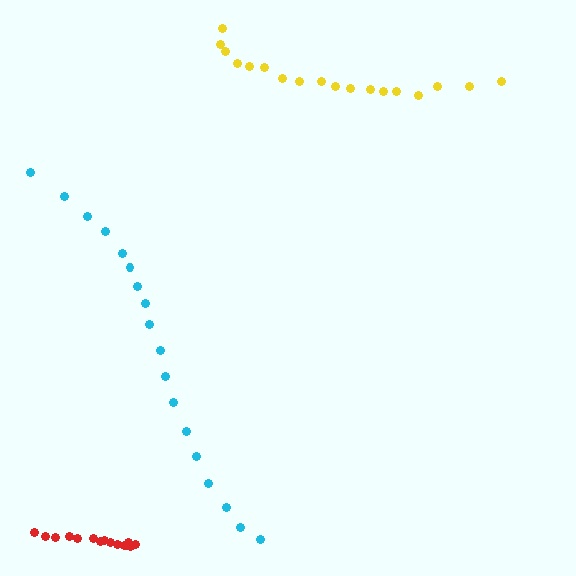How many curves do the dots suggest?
There are 3 distinct paths.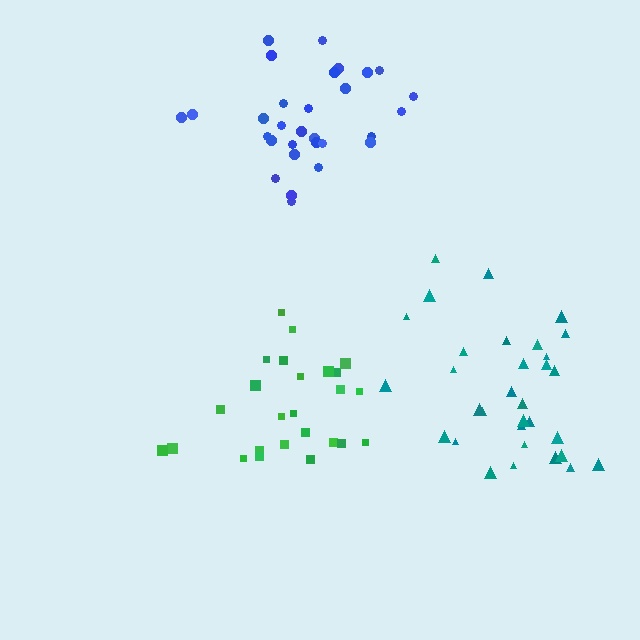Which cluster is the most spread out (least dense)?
Green.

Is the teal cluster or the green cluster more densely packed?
Teal.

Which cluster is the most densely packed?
Blue.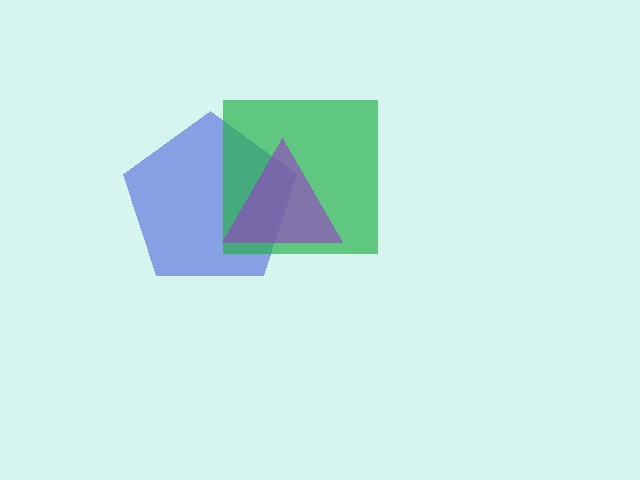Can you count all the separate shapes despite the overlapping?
Yes, there are 3 separate shapes.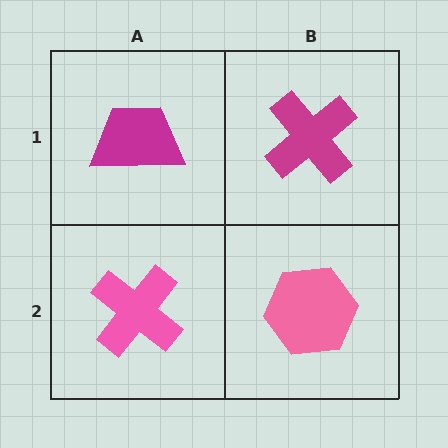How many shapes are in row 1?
2 shapes.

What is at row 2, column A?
A pink cross.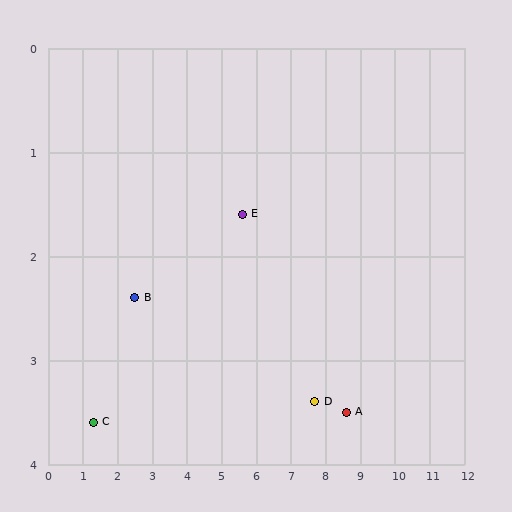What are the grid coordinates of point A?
Point A is at approximately (8.6, 3.5).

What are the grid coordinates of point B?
Point B is at approximately (2.5, 2.4).